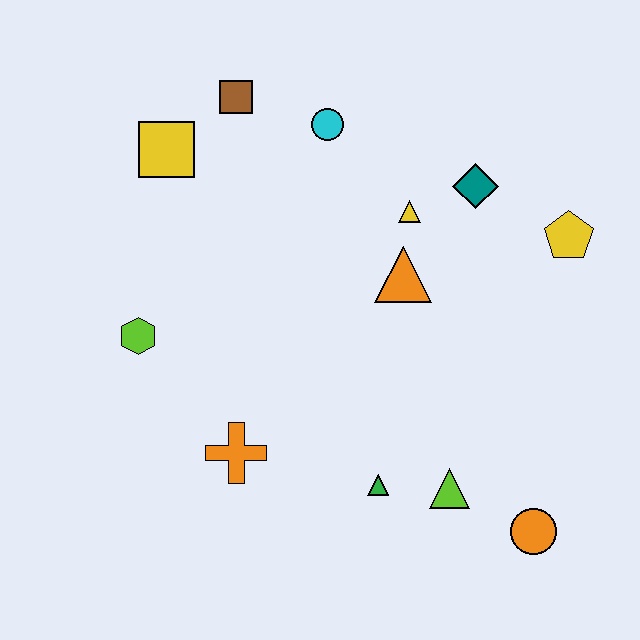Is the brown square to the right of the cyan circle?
No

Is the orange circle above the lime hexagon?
No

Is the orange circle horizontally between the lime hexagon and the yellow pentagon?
Yes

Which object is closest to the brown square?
The yellow square is closest to the brown square.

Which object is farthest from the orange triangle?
The orange circle is farthest from the orange triangle.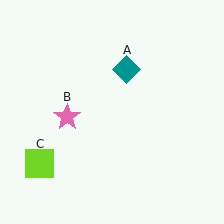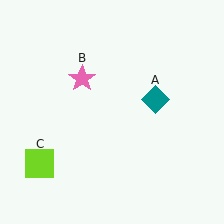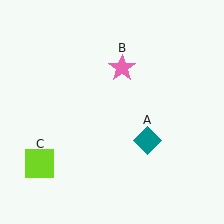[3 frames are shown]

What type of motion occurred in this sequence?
The teal diamond (object A), pink star (object B) rotated clockwise around the center of the scene.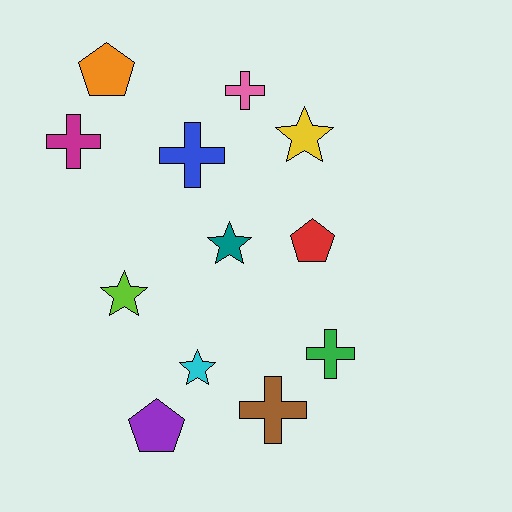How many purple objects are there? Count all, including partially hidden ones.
There is 1 purple object.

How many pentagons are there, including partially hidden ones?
There are 3 pentagons.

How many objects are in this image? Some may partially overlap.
There are 12 objects.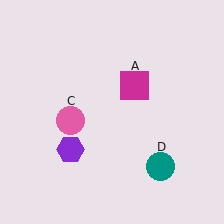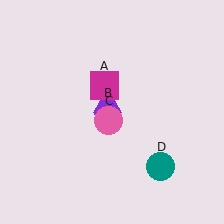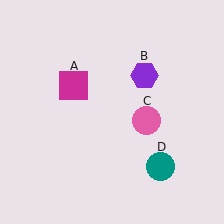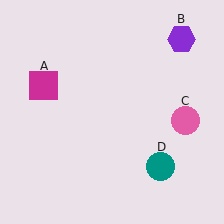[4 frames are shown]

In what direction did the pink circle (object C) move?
The pink circle (object C) moved right.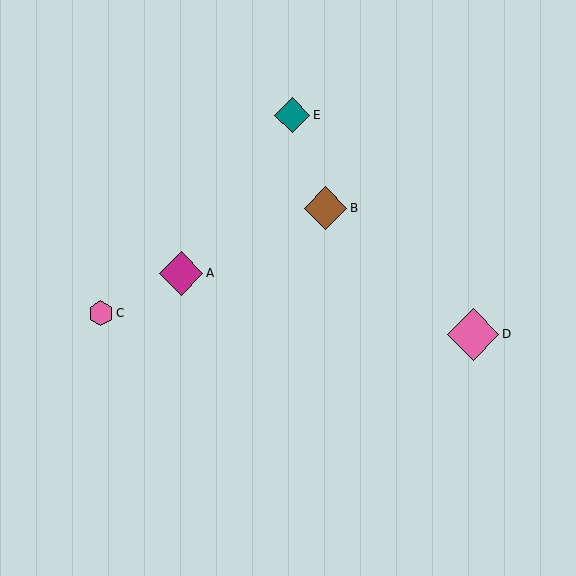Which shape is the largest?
The pink diamond (labeled D) is the largest.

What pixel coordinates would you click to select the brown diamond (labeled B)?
Click at (325, 208) to select the brown diamond B.